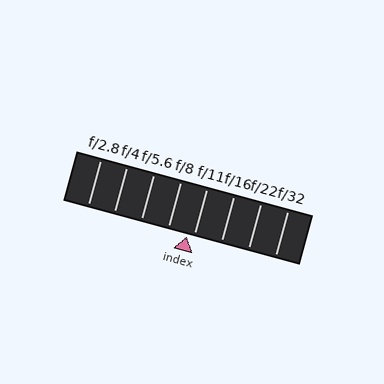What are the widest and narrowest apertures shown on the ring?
The widest aperture shown is f/2.8 and the narrowest is f/32.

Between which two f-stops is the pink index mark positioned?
The index mark is between f/8 and f/11.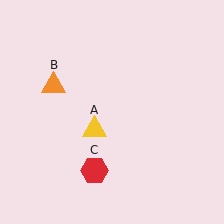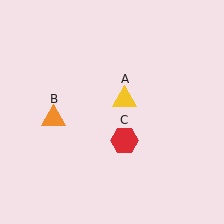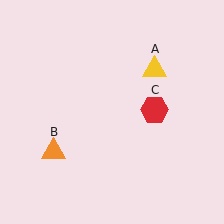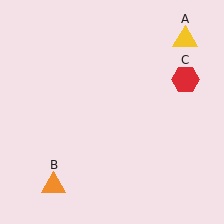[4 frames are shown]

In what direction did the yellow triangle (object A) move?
The yellow triangle (object A) moved up and to the right.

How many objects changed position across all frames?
3 objects changed position: yellow triangle (object A), orange triangle (object B), red hexagon (object C).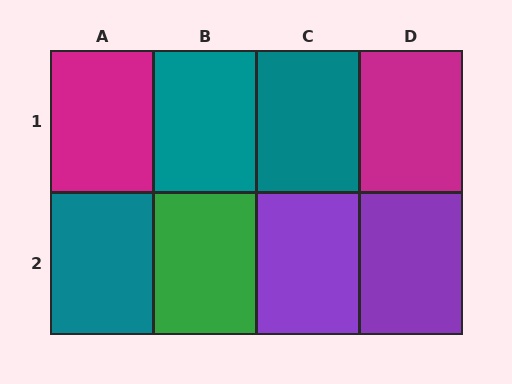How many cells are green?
1 cell is green.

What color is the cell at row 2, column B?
Green.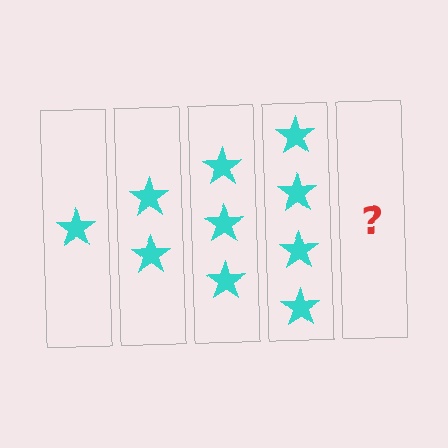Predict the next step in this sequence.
The next step is 5 stars.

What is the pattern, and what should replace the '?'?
The pattern is that each step adds one more star. The '?' should be 5 stars.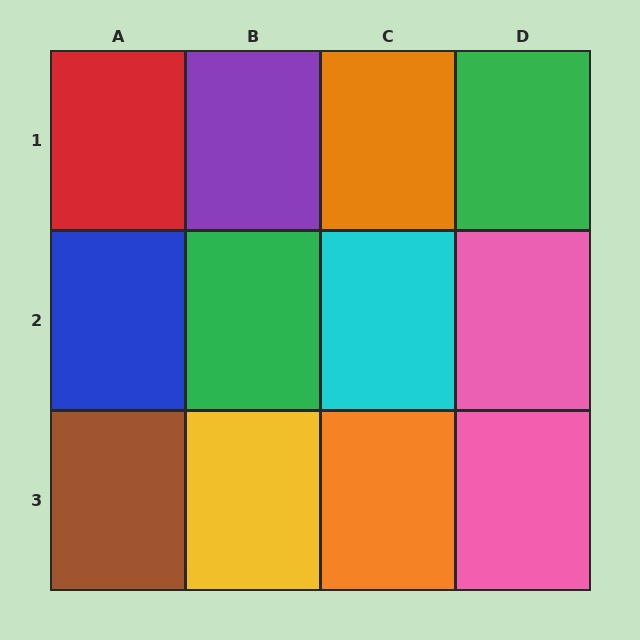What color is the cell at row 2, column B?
Green.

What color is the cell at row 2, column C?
Cyan.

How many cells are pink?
2 cells are pink.